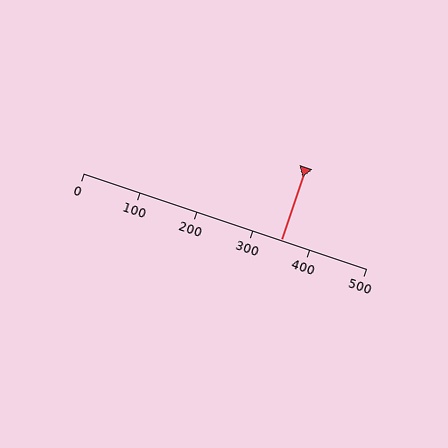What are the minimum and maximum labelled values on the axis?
The axis runs from 0 to 500.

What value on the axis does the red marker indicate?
The marker indicates approximately 350.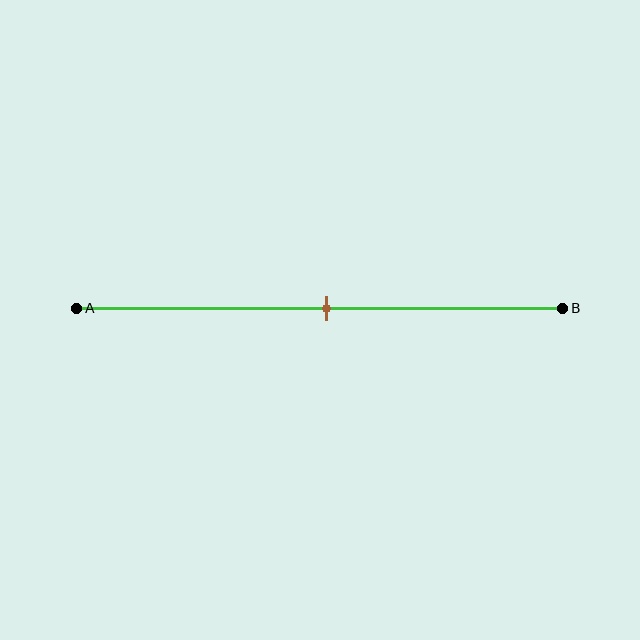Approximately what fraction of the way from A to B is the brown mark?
The brown mark is approximately 50% of the way from A to B.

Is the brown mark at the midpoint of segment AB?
Yes, the mark is approximately at the midpoint.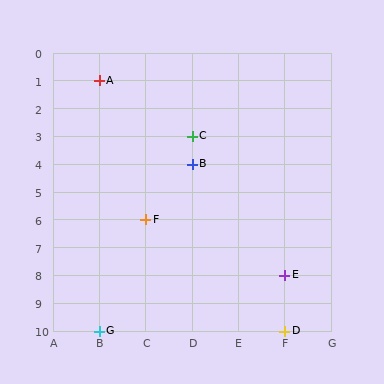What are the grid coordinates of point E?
Point E is at grid coordinates (F, 8).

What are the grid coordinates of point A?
Point A is at grid coordinates (B, 1).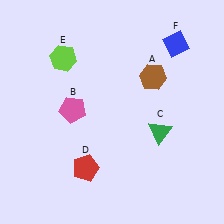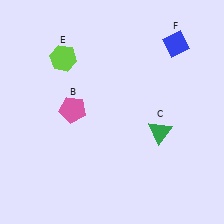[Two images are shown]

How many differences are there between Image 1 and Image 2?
There are 2 differences between the two images.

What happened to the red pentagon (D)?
The red pentagon (D) was removed in Image 2. It was in the bottom-left area of Image 1.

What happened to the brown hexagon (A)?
The brown hexagon (A) was removed in Image 2. It was in the top-right area of Image 1.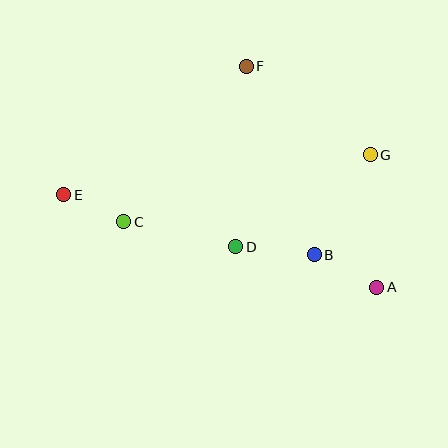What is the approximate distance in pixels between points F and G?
The distance between F and G is approximately 153 pixels.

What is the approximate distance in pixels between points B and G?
The distance between B and G is approximately 115 pixels.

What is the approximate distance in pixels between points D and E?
The distance between D and E is approximately 180 pixels.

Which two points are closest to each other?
Points C and E are closest to each other.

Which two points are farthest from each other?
Points A and E are farthest from each other.